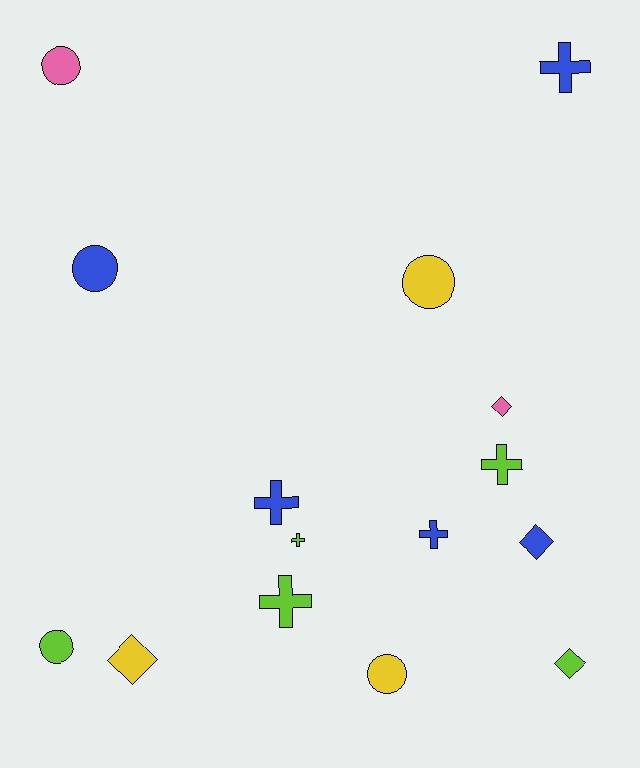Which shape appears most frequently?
Cross, with 6 objects.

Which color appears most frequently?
Blue, with 5 objects.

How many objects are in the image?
There are 15 objects.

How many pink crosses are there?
There are no pink crosses.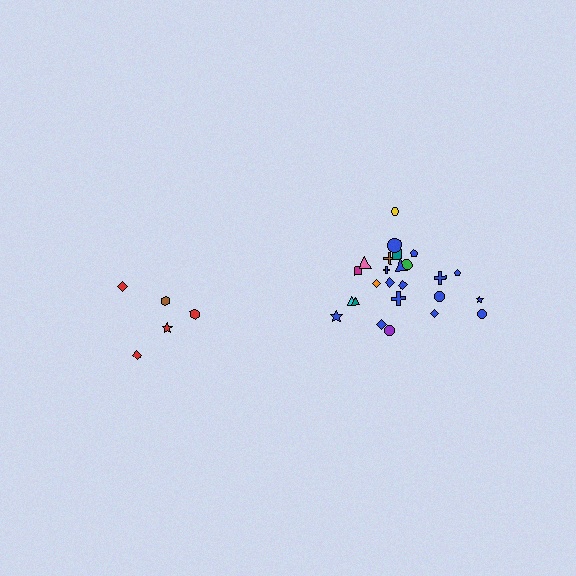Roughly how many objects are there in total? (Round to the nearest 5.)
Roughly 30 objects in total.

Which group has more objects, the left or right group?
The right group.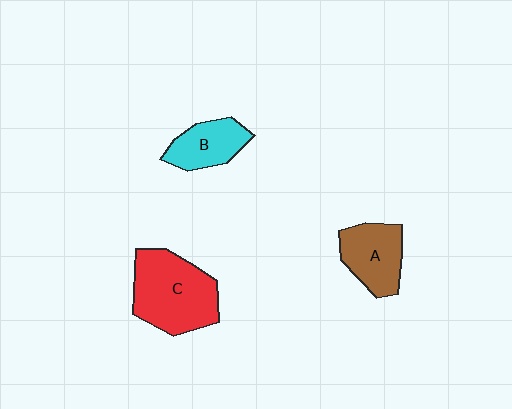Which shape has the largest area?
Shape C (red).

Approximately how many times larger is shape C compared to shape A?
Approximately 1.6 times.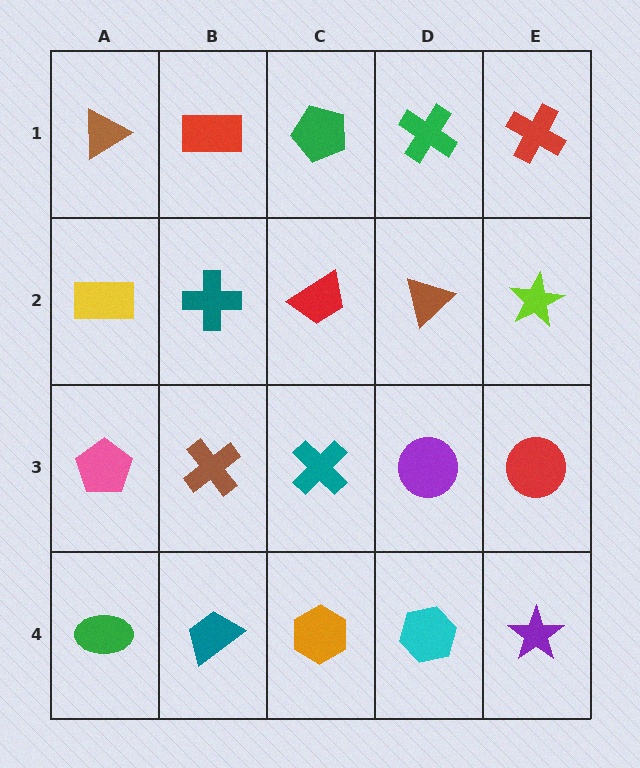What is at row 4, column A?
A green ellipse.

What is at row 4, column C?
An orange hexagon.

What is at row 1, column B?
A red rectangle.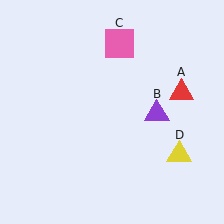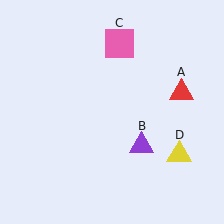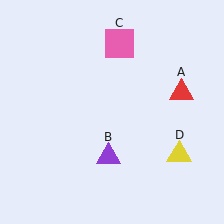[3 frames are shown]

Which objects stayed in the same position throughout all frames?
Red triangle (object A) and pink square (object C) and yellow triangle (object D) remained stationary.